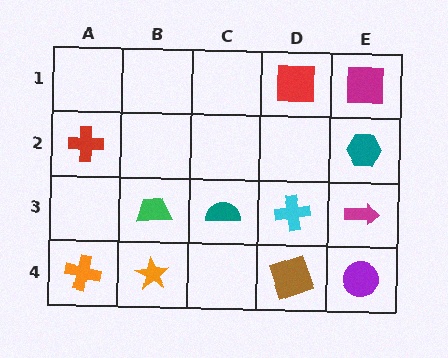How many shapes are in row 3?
4 shapes.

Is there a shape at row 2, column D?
No, that cell is empty.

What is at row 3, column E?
A magenta arrow.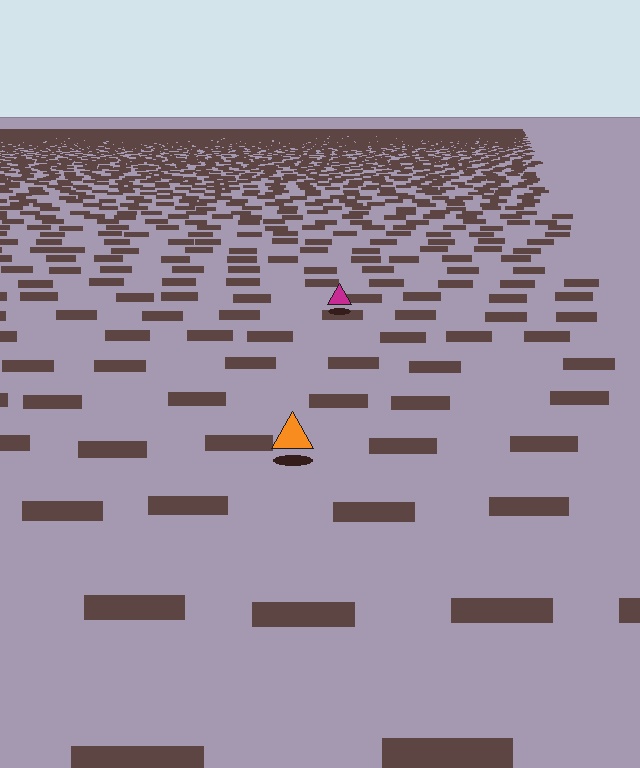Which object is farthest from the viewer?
The magenta triangle is farthest from the viewer. It appears smaller and the ground texture around it is denser.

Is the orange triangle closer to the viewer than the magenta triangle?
Yes. The orange triangle is closer — you can tell from the texture gradient: the ground texture is coarser near it.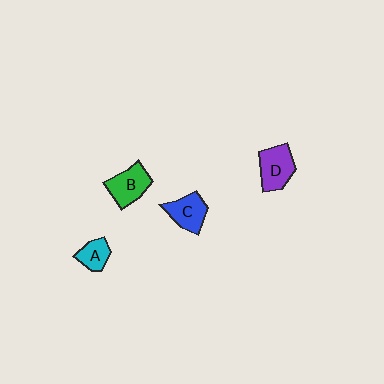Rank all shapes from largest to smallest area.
From largest to smallest: D (purple), B (green), C (blue), A (cyan).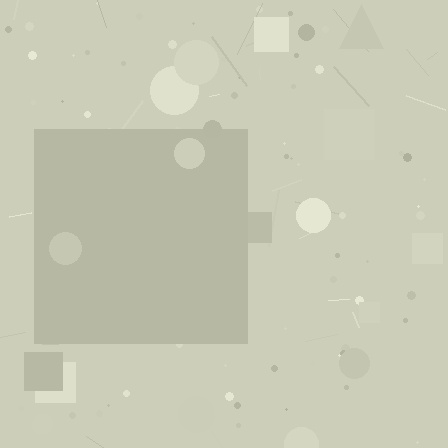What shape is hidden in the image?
A square is hidden in the image.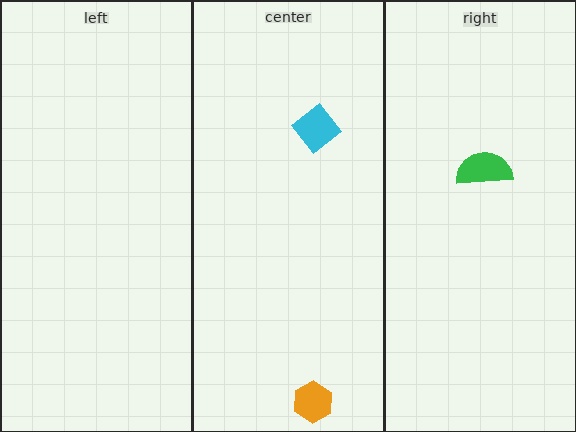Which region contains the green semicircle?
The right region.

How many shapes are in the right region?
1.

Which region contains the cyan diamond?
The center region.